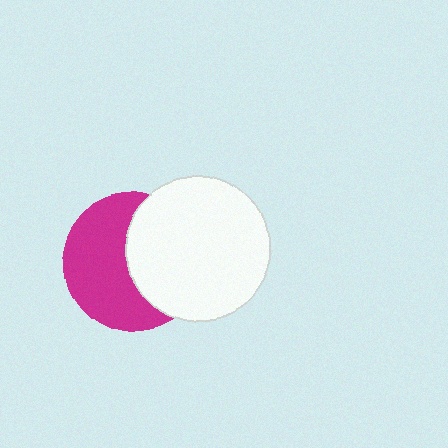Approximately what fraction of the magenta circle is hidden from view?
Roughly 45% of the magenta circle is hidden behind the white circle.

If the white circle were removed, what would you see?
You would see the complete magenta circle.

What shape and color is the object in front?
The object in front is a white circle.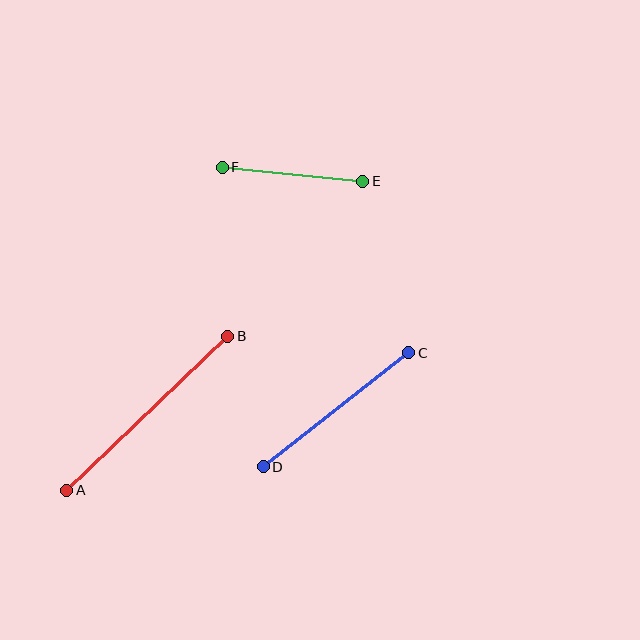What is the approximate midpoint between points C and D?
The midpoint is at approximately (336, 410) pixels.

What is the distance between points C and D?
The distance is approximately 185 pixels.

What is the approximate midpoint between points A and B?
The midpoint is at approximately (147, 413) pixels.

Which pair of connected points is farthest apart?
Points A and B are farthest apart.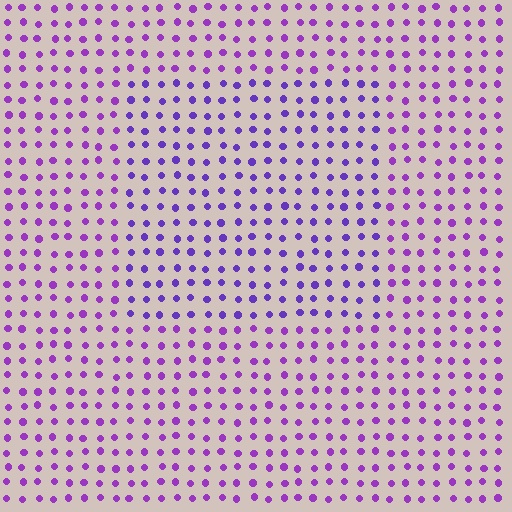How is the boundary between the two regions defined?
The boundary is defined purely by a slight shift in hue (about 23 degrees). Spacing, size, and orientation are identical on both sides.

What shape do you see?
I see a rectangle.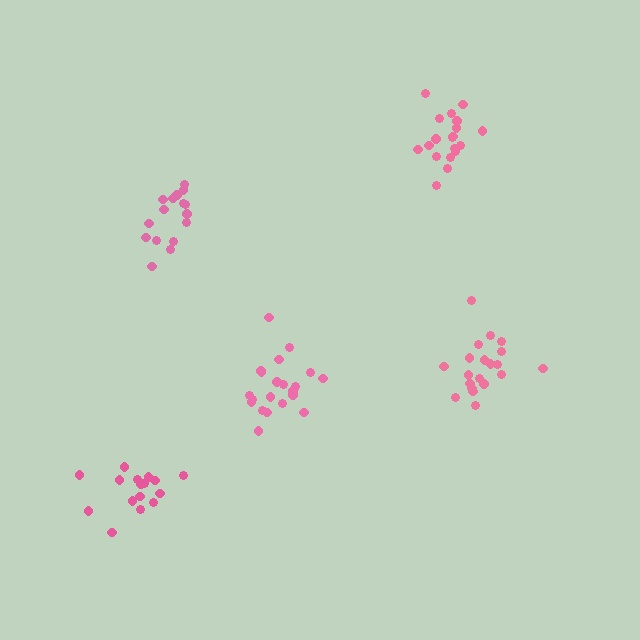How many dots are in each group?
Group 1: 16 dots, Group 2: 21 dots, Group 3: 16 dots, Group 4: 20 dots, Group 5: 19 dots (92 total).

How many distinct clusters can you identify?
There are 5 distinct clusters.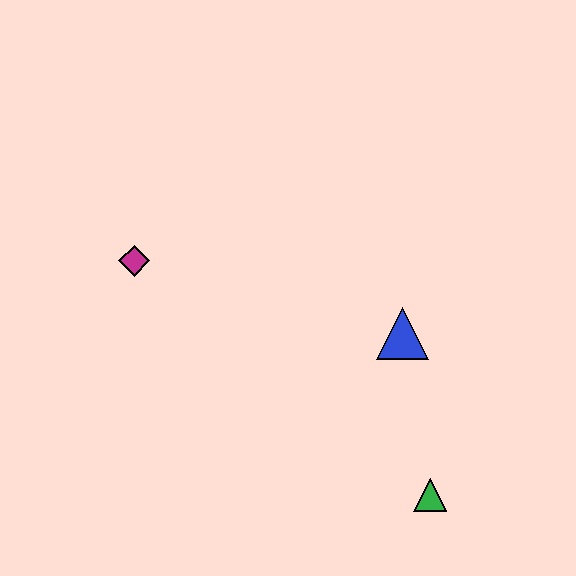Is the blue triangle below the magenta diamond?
Yes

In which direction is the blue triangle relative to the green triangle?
The blue triangle is above the green triangle.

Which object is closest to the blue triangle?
The green triangle is closest to the blue triangle.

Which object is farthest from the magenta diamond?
The green triangle is farthest from the magenta diamond.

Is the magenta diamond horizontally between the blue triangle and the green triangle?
No